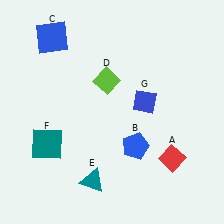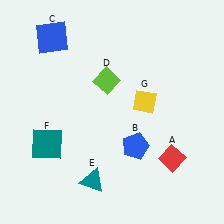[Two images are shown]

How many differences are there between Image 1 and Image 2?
There is 1 difference between the two images.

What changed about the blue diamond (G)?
In Image 1, G is blue. In Image 2, it changed to yellow.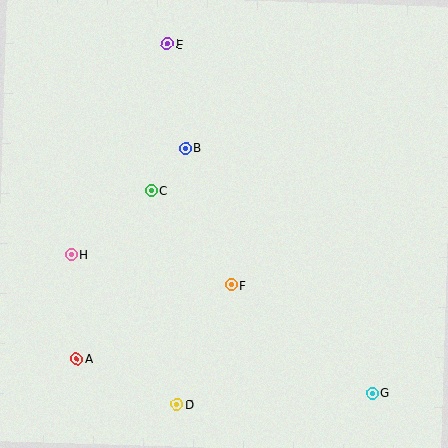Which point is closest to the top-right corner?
Point E is closest to the top-right corner.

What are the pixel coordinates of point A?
Point A is at (77, 359).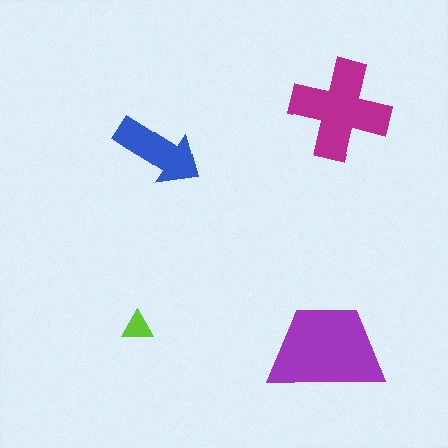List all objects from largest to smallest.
The purple trapezoid, the magenta cross, the blue arrow, the lime triangle.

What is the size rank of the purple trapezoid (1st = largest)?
1st.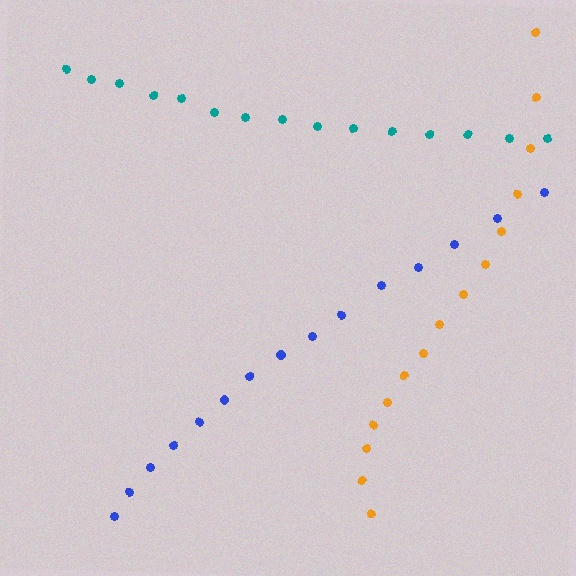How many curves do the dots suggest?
There are 3 distinct paths.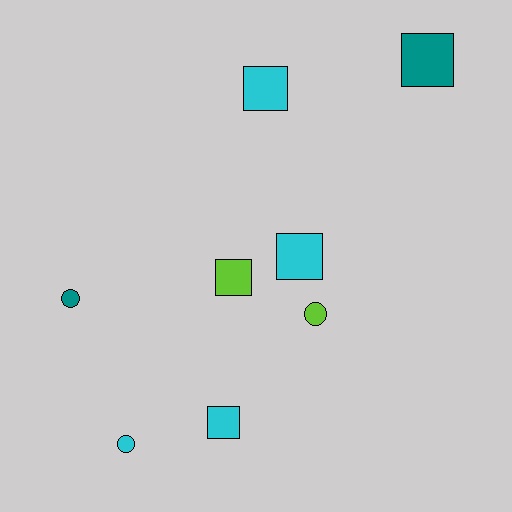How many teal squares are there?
There is 1 teal square.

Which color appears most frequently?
Cyan, with 4 objects.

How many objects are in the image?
There are 8 objects.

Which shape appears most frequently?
Square, with 5 objects.